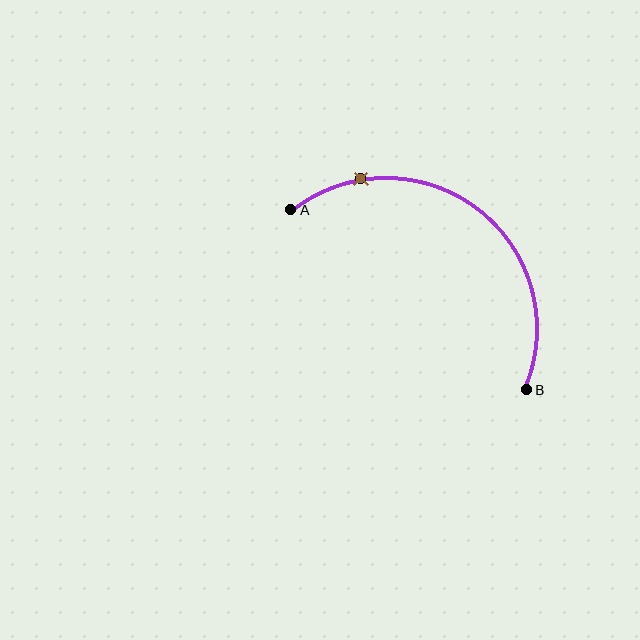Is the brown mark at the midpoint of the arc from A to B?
No. The brown mark lies on the arc but is closer to endpoint A. The arc midpoint would be at the point on the curve equidistant along the arc from both A and B.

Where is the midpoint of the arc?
The arc midpoint is the point on the curve farthest from the straight line joining A and B. It sits above and to the right of that line.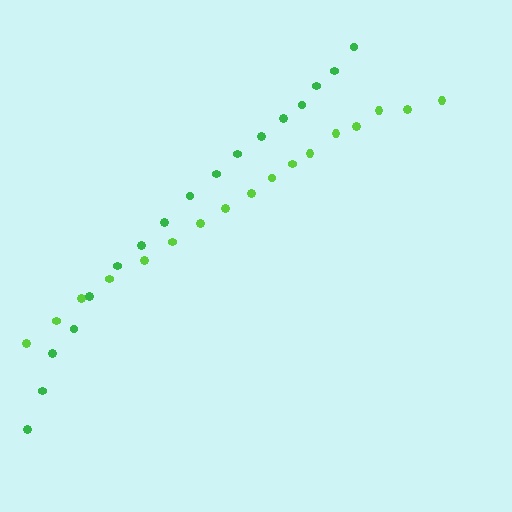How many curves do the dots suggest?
There are 2 distinct paths.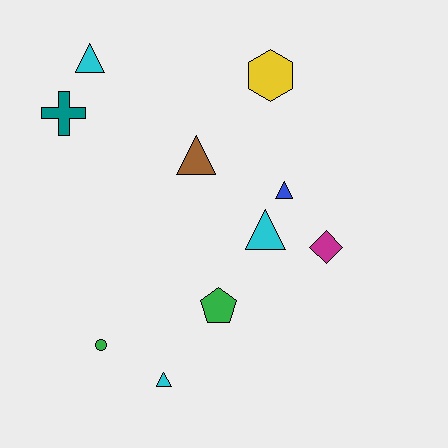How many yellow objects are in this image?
There is 1 yellow object.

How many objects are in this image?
There are 10 objects.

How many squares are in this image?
There are no squares.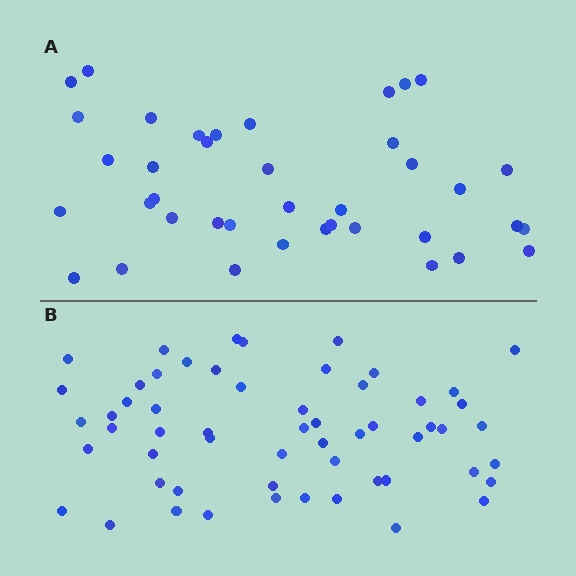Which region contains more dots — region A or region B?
Region B (the bottom region) has more dots.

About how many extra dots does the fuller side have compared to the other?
Region B has approximately 20 more dots than region A.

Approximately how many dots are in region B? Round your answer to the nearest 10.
About 60 dots. (The exact count is 57, which rounds to 60.)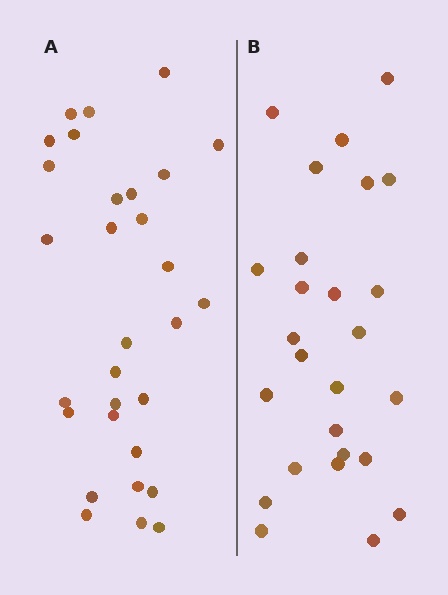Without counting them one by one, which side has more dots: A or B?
Region A (the left region) has more dots.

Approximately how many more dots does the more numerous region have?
Region A has about 4 more dots than region B.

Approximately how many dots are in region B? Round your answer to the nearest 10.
About 30 dots. (The exact count is 26, which rounds to 30.)